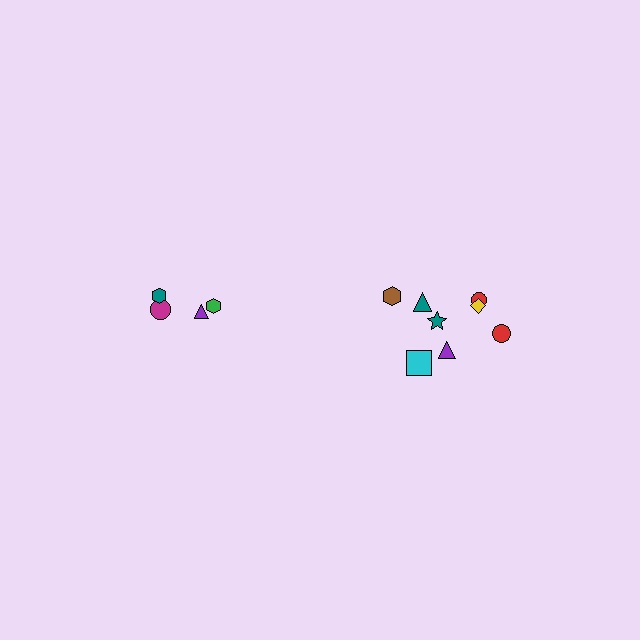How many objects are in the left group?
There are 4 objects.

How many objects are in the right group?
There are 8 objects.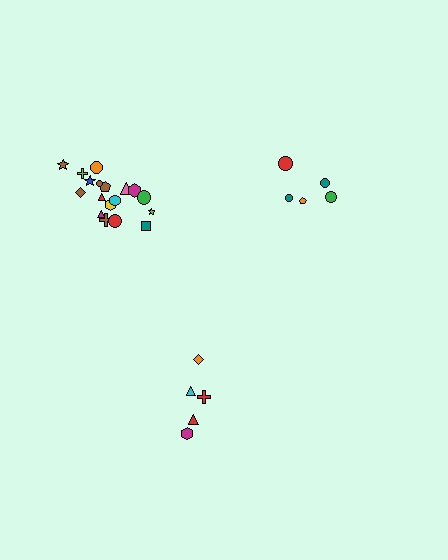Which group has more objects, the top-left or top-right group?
The top-left group.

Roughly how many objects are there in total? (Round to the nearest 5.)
Roughly 30 objects in total.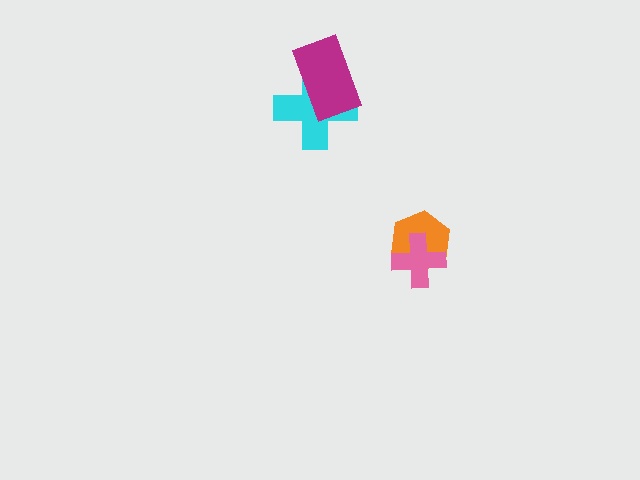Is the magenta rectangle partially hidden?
No, no other shape covers it.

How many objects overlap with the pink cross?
1 object overlaps with the pink cross.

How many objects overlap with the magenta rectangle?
1 object overlaps with the magenta rectangle.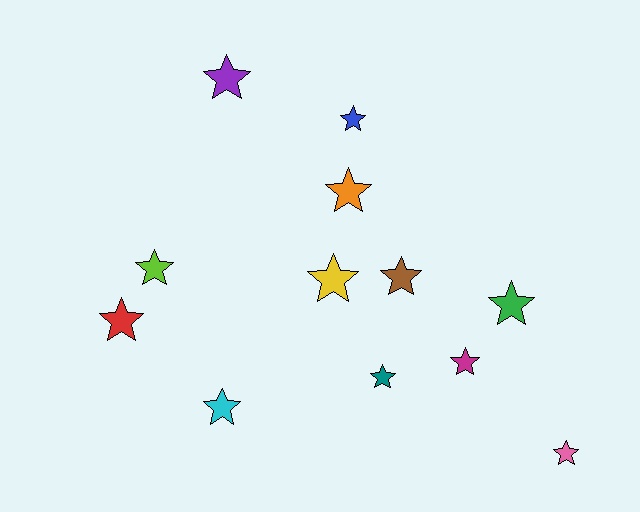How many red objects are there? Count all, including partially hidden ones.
There is 1 red object.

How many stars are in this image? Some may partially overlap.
There are 12 stars.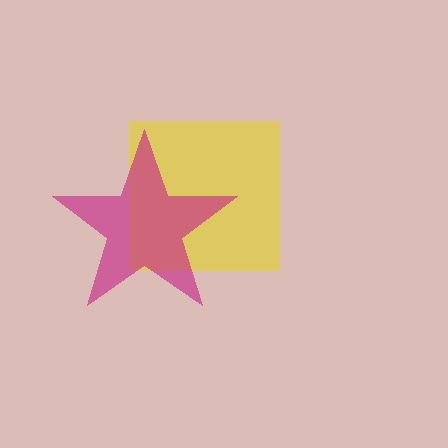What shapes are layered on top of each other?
The layered shapes are: a yellow square, a magenta star.